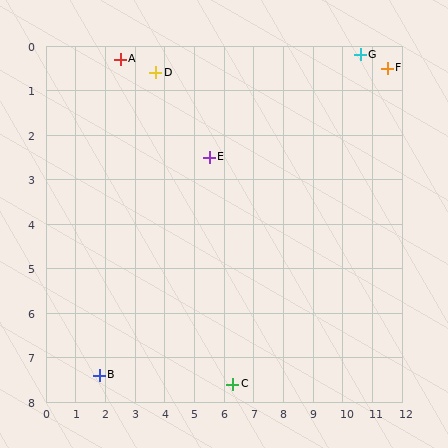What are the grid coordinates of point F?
Point F is at approximately (11.5, 0.5).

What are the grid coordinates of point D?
Point D is at approximately (3.7, 0.6).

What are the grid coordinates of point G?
Point G is at approximately (10.6, 0.2).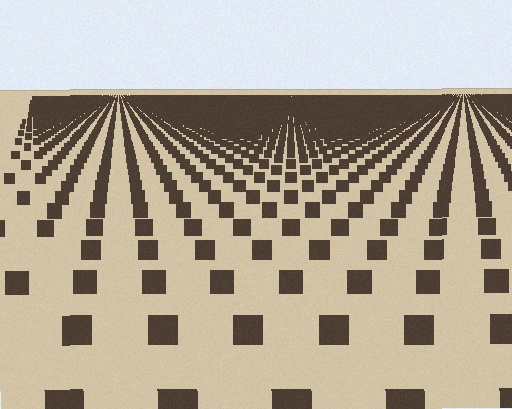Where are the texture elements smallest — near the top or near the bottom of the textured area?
Near the top.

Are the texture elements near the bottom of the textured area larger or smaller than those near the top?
Larger. Near the bottom, elements are closer to the viewer and appear at a bigger on-screen size.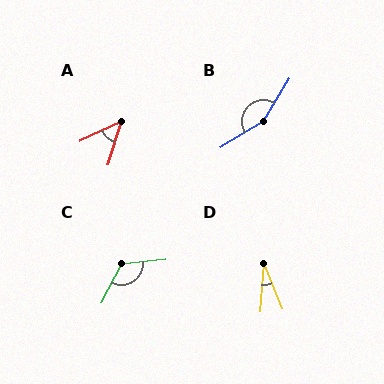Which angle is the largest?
B, at approximately 152 degrees.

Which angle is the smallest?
D, at approximately 27 degrees.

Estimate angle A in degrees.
Approximately 48 degrees.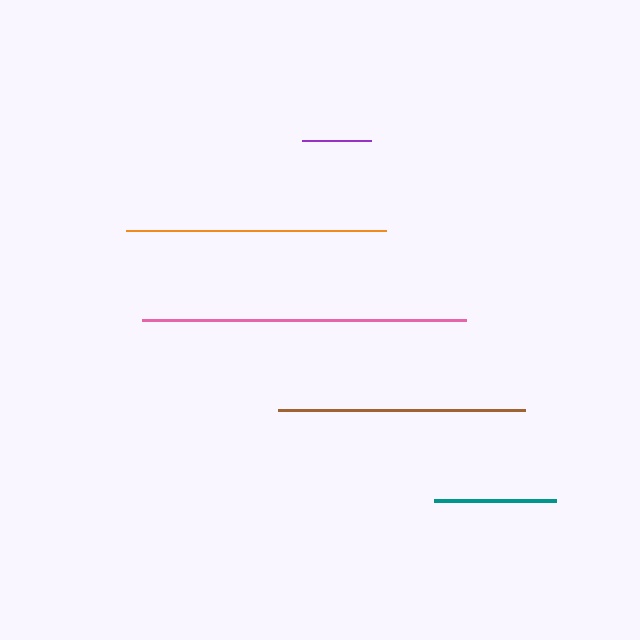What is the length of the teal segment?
The teal segment is approximately 122 pixels long.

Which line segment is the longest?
The pink line is the longest at approximately 324 pixels.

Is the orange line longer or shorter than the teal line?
The orange line is longer than the teal line.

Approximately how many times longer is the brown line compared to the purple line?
The brown line is approximately 3.6 times the length of the purple line.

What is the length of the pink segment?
The pink segment is approximately 324 pixels long.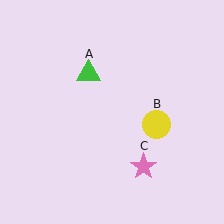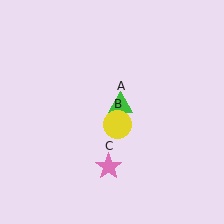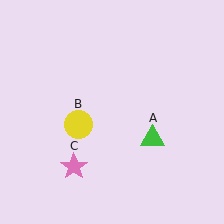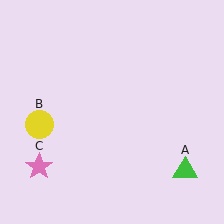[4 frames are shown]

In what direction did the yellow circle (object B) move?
The yellow circle (object B) moved left.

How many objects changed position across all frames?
3 objects changed position: green triangle (object A), yellow circle (object B), pink star (object C).